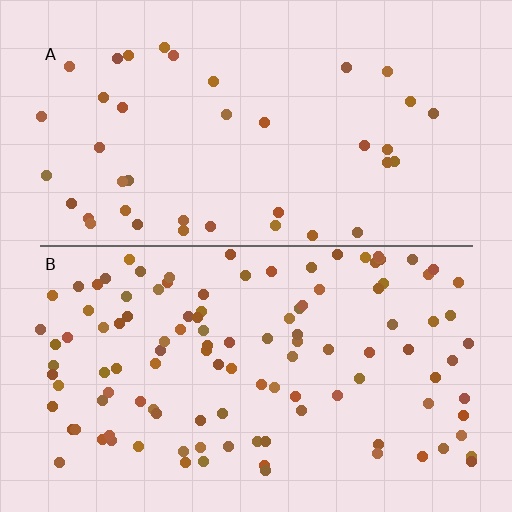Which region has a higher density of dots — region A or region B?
B (the bottom).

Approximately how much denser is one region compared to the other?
Approximately 2.8× — region B over region A.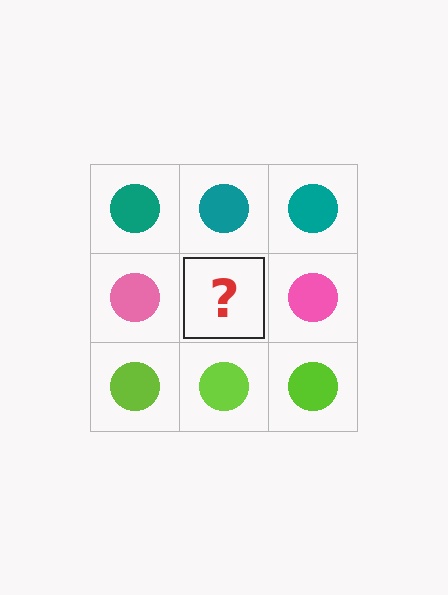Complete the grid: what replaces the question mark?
The question mark should be replaced with a pink circle.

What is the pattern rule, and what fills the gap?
The rule is that each row has a consistent color. The gap should be filled with a pink circle.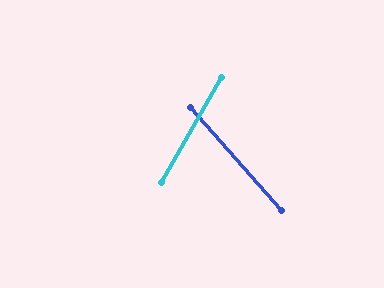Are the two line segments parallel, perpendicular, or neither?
Neither parallel nor perpendicular — they differ by about 71°.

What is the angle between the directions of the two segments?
Approximately 71 degrees.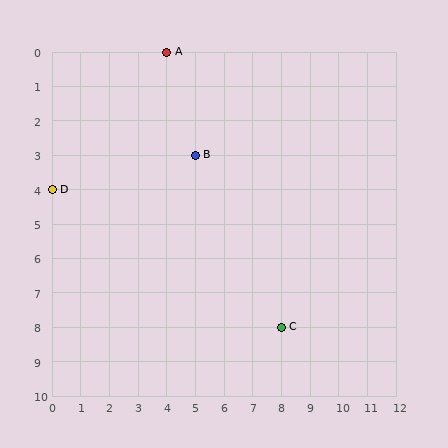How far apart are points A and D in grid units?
Points A and D are 4 columns and 4 rows apart (about 5.7 grid units diagonally).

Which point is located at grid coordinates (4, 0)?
Point A is at (4, 0).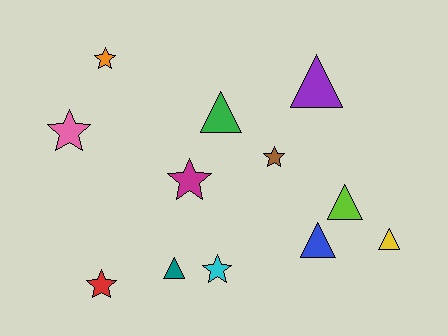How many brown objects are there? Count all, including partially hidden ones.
There is 1 brown object.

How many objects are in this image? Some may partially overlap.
There are 12 objects.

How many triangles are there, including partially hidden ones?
There are 6 triangles.